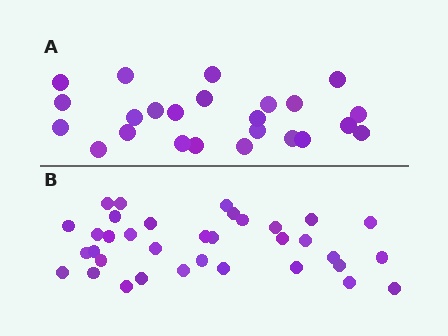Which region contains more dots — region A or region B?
Region B (the bottom region) has more dots.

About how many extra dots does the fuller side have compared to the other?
Region B has roughly 12 or so more dots than region A.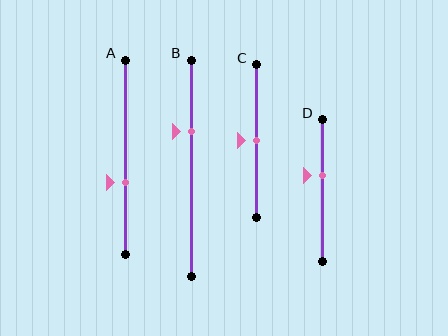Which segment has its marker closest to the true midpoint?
Segment C has its marker closest to the true midpoint.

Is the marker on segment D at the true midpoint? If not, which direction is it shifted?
No, the marker on segment D is shifted upward by about 11% of the segment length.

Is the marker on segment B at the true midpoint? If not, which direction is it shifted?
No, the marker on segment B is shifted upward by about 17% of the segment length.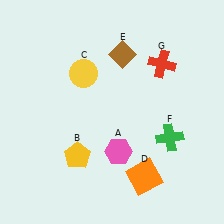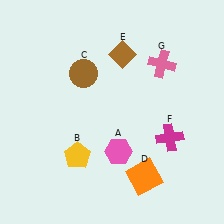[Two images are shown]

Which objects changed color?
C changed from yellow to brown. F changed from green to magenta. G changed from red to pink.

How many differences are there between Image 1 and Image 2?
There are 3 differences between the two images.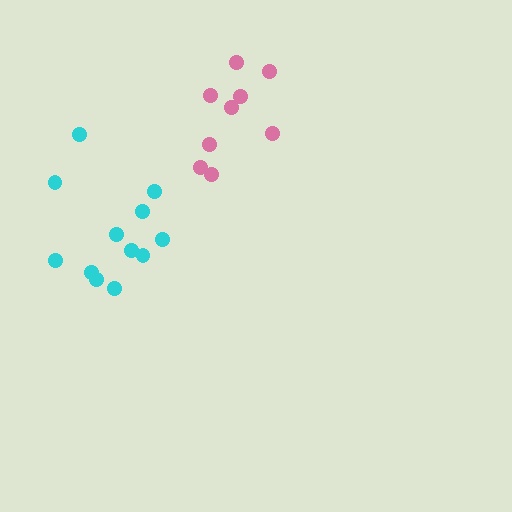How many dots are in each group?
Group 1: 12 dots, Group 2: 9 dots (21 total).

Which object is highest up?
The pink cluster is topmost.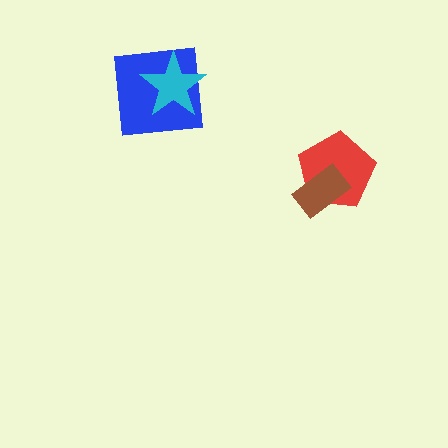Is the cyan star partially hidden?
No, no other shape covers it.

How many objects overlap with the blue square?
1 object overlaps with the blue square.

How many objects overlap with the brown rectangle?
1 object overlaps with the brown rectangle.